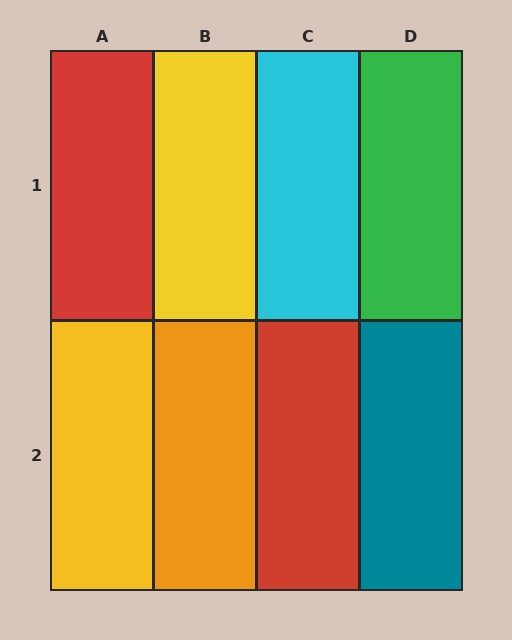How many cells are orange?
1 cell is orange.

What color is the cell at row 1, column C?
Cyan.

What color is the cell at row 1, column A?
Red.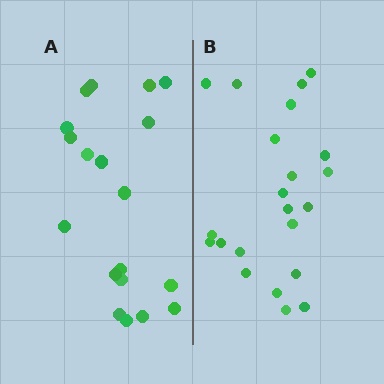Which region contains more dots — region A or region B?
Region B (the right region) has more dots.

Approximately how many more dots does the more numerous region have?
Region B has just a few more — roughly 2 or 3 more dots than region A.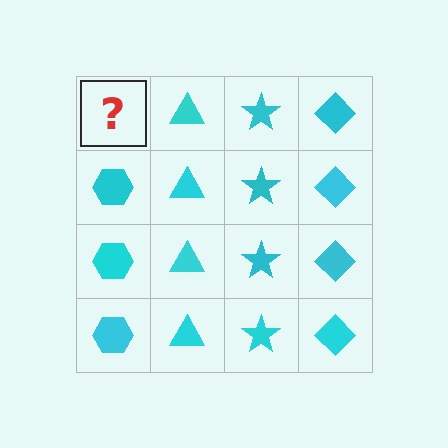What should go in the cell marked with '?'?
The missing cell should contain a cyan hexagon.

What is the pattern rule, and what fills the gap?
The rule is that each column has a consistent shape. The gap should be filled with a cyan hexagon.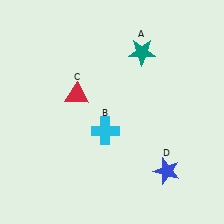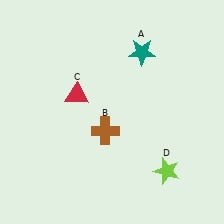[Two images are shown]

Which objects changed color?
B changed from cyan to brown. D changed from blue to lime.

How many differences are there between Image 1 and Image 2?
There are 2 differences between the two images.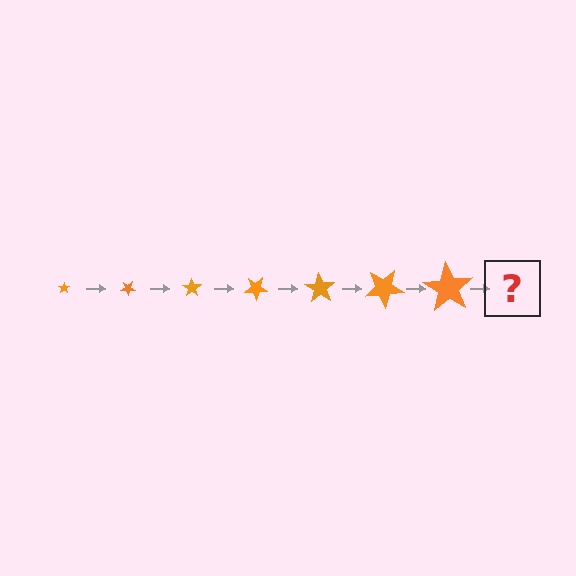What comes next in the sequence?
The next element should be a star, larger than the previous one and rotated 245 degrees from the start.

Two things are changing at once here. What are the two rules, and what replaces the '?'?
The two rules are that the star grows larger each step and it rotates 35 degrees each step. The '?' should be a star, larger than the previous one and rotated 245 degrees from the start.